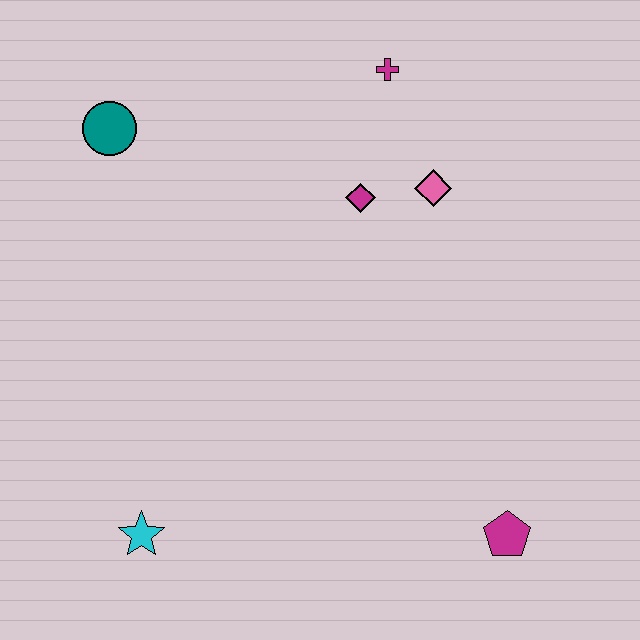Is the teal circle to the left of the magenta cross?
Yes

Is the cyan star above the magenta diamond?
No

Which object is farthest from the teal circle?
The magenta pentagon is farthest from the teal circle.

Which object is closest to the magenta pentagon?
The pink diamond is closest to the magenta pentagon.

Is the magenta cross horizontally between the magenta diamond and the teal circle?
No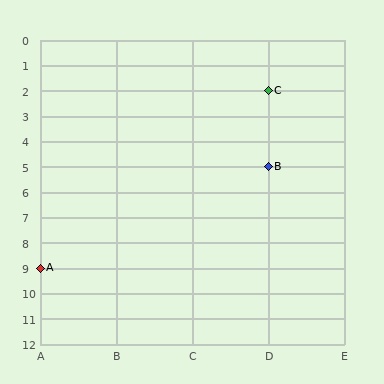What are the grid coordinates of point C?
Point C is at grid coordinates (D, 2).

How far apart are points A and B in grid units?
Points A and B are 3 columns and 4 rows apart (about 5.0 grid units diagonally).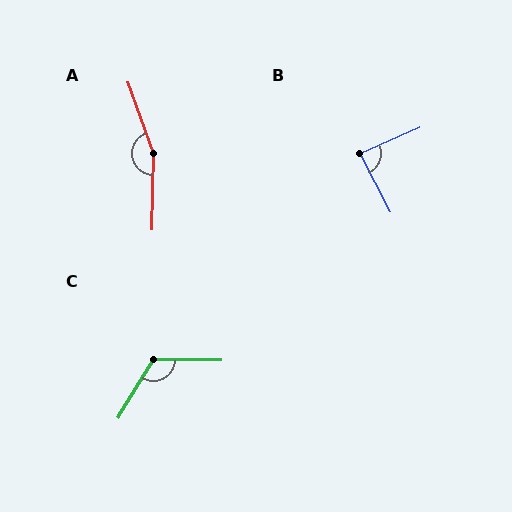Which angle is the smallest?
B, at approximately 86 degrees.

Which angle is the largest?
A, at approximately 159 degrees.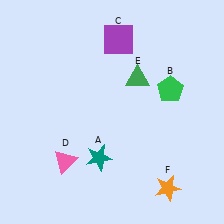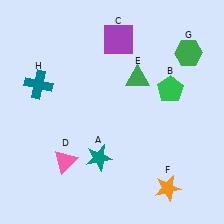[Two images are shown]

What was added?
A green hexagon (G), a teal cross (H) were added in Image 2.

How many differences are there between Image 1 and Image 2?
There are 2 differences between the two images.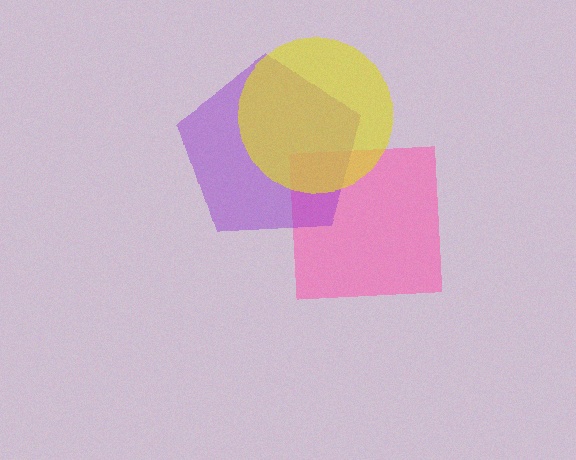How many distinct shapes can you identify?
There are 3 distinct shapes: a pink square, a purple pentagon, a yellow circle.